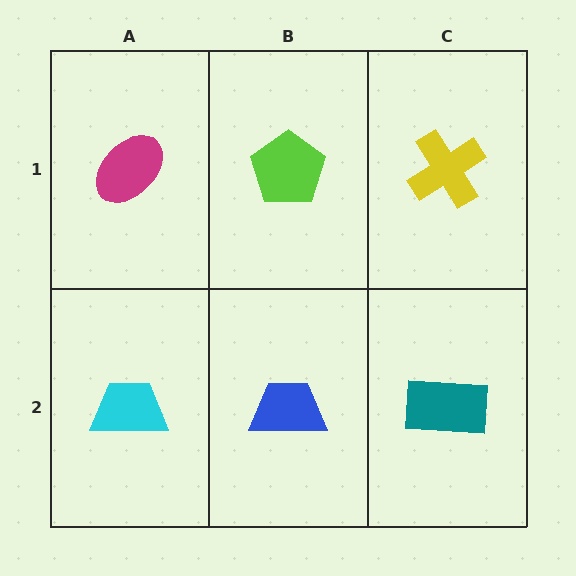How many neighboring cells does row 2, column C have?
2.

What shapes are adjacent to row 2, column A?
A magenta ellipse (row 1, column A), a blue trapezoid (row 2, column B).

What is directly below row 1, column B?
A blue trapezoid.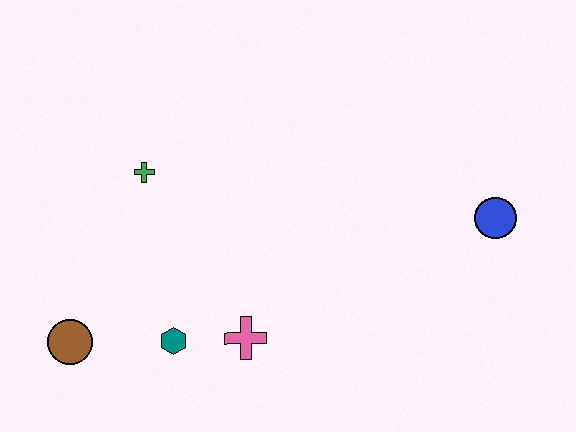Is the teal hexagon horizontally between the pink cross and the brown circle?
Yes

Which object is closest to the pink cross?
The teal hexagon is closest to the pink cross.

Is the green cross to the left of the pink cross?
Yes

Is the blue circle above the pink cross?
Yes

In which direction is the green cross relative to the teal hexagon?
The green cross is above the teal hexagon.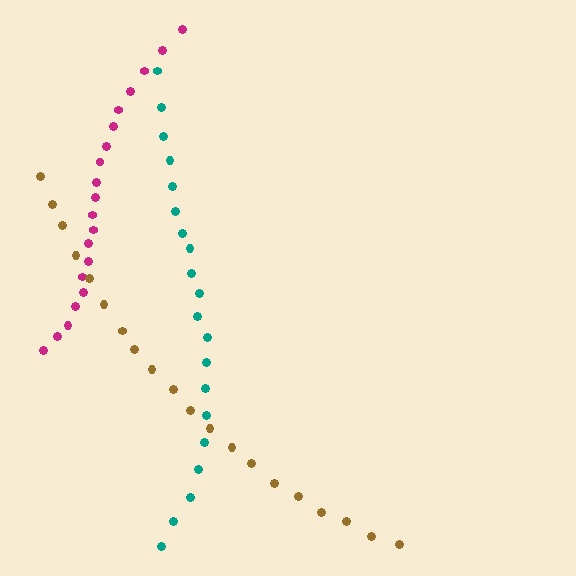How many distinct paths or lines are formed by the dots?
There are 3 distinct paths.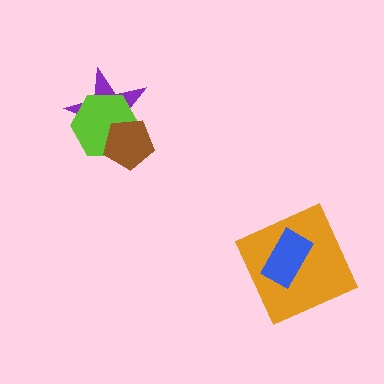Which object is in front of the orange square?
The blue rectangle is in front of the orange square.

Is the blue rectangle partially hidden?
No, no other shape covers it.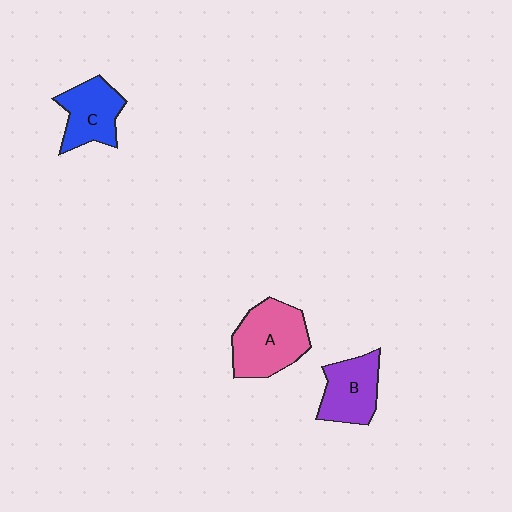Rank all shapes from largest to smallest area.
From largest to smallest: A (pink), B (purple), C (blue).